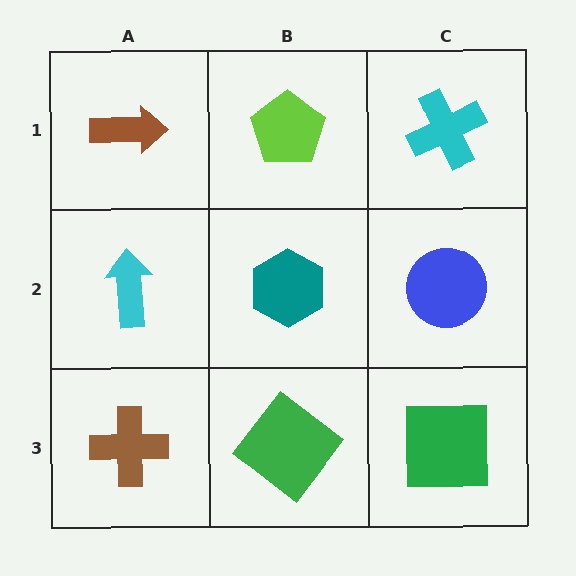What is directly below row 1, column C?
A blue circle.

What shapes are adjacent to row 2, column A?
A brown arrow (row 1, column A), a brown cross (row 3, column A), a teal hexagon (row 2, column B).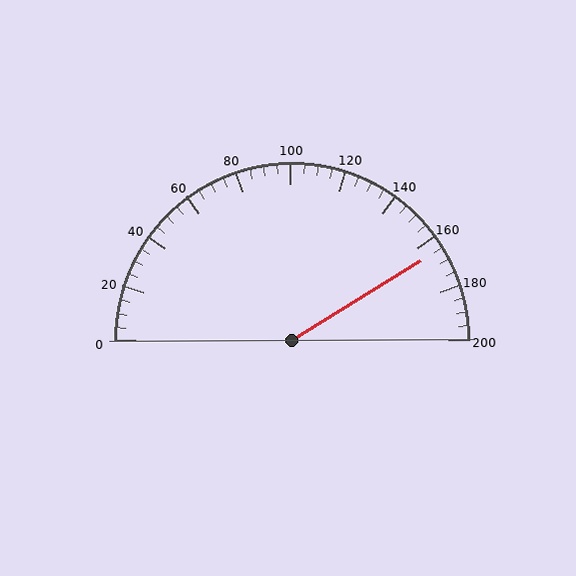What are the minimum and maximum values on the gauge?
The gauge ranges from 0 to 200.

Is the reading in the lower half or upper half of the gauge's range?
The reading is in the upper half of the range (0 to 200).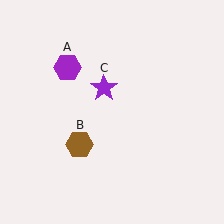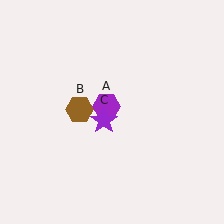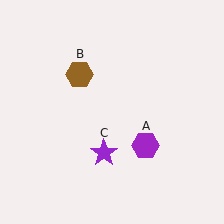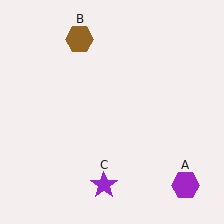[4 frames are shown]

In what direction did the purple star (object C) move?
The purple star (object C) moved down.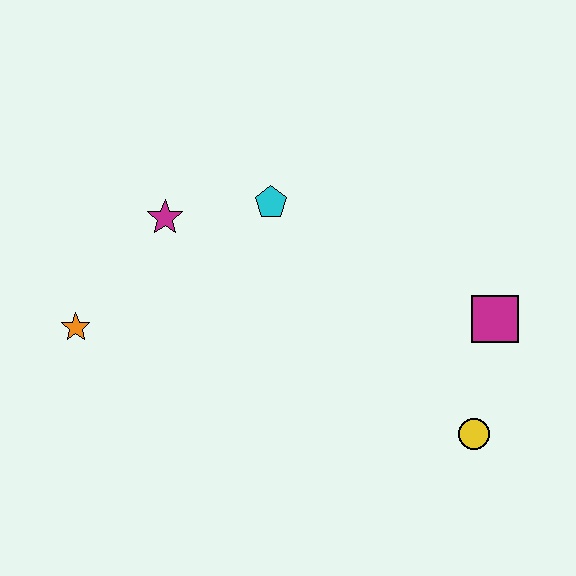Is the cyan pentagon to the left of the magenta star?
No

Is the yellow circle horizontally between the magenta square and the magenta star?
Yes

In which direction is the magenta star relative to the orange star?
The magenta star is above the orange star.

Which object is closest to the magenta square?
The yellow circle is closest to the magenta square.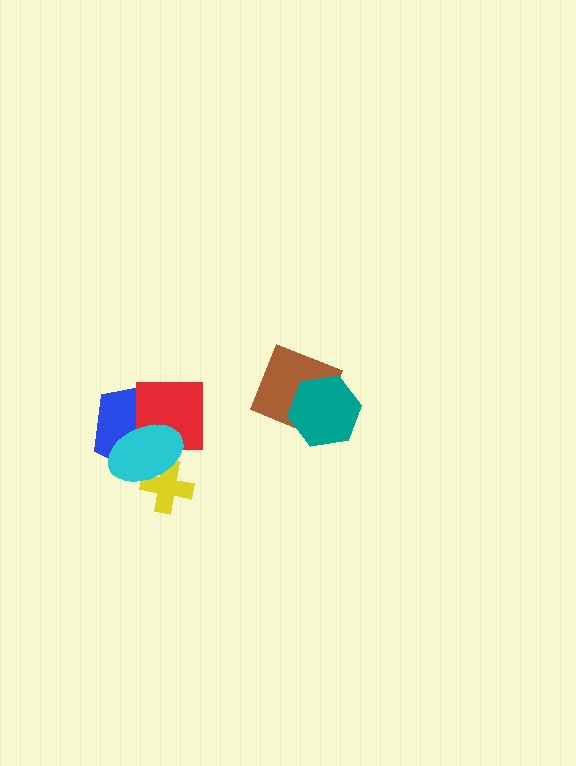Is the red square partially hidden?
Yes, it is partially covered by another shape.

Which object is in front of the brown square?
The teal hexagon is in front of the brown square.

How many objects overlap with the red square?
2 objects overlap with the red square.